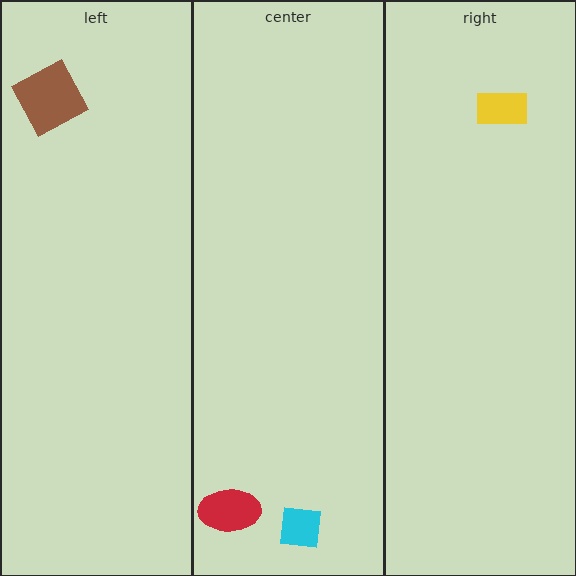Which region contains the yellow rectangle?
The right region.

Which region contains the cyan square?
The center region.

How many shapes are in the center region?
2.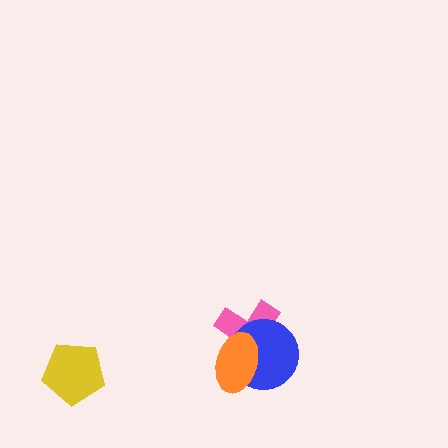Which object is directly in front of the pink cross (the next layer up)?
The blue circle is directly in front of the pink cross.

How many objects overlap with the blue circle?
2 objects overlap with the blue circle.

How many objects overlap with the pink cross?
2 objects overlap with the pink cross.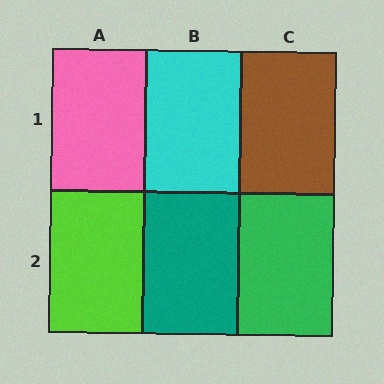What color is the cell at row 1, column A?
Pink.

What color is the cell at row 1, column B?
Cyan.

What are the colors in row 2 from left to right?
Lime, teal, green.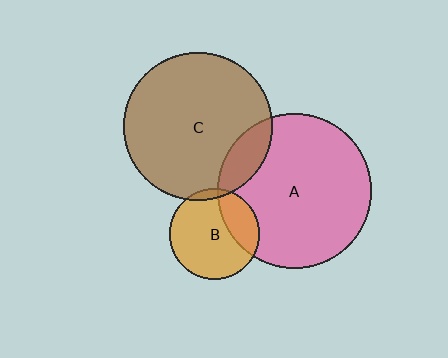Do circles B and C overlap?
Yes.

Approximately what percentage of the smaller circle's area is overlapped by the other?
Approximately 5%.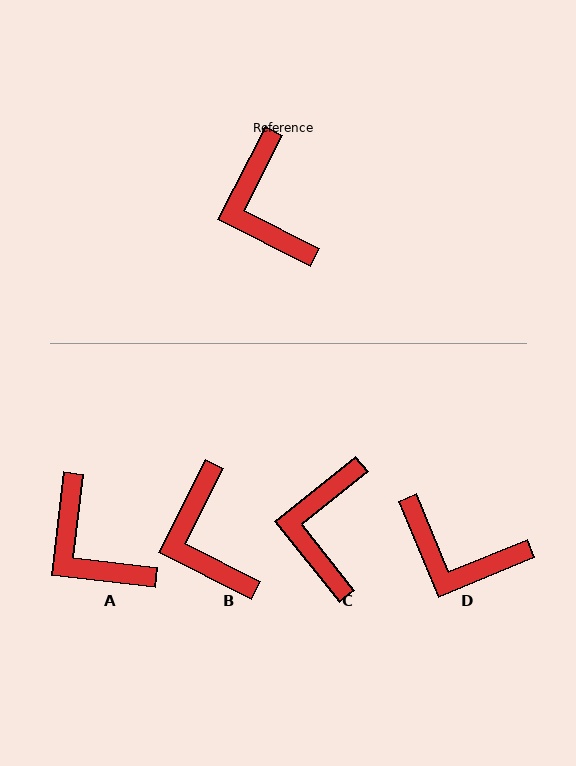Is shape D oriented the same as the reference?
No, it is off by about 49 degrees.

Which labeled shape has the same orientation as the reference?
B.